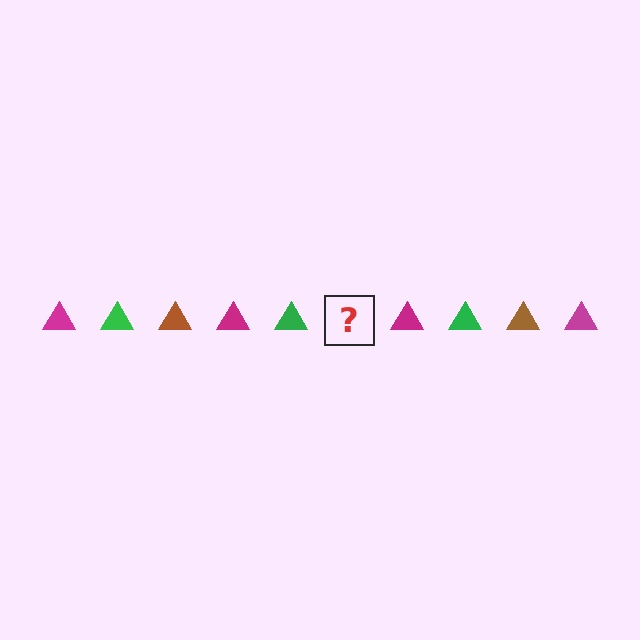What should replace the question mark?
The question mark should be replaced with a brown triangle.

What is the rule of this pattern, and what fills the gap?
The rule is that the pattern cycles through magenta, green, brown triangles. The gap should be filled with a brown triangle.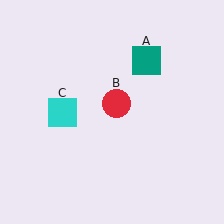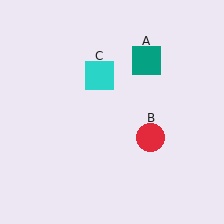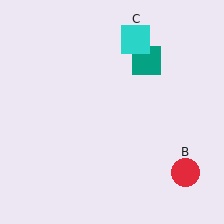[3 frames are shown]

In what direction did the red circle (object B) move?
The red circle (object B) moved down and to the right.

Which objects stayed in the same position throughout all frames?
Teal square (object A) remained stationary.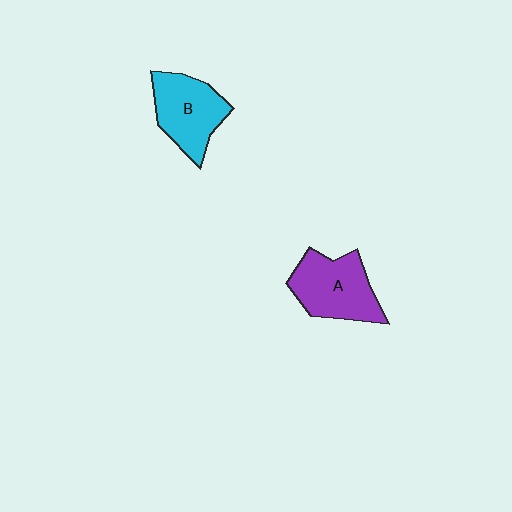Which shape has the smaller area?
Shape B (cyan).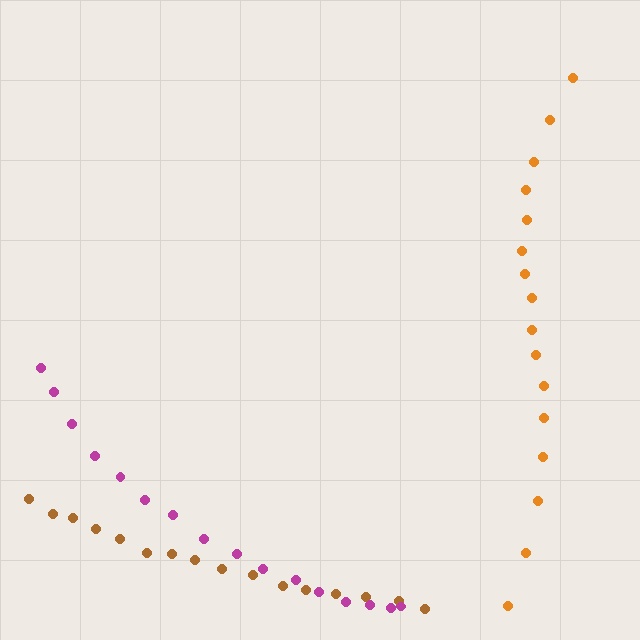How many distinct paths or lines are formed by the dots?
There are 3 distinct paths.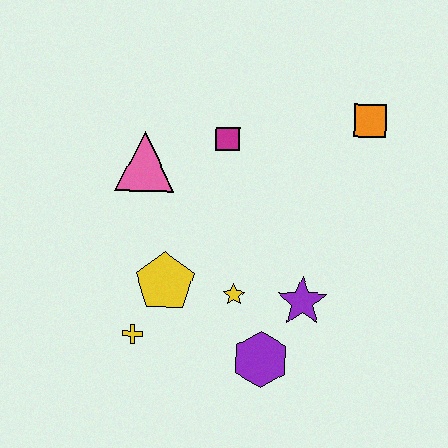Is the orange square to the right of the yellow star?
Yes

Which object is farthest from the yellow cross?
The orange square is farthest from the yellow cross.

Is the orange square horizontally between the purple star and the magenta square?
No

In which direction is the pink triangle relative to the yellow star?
The pink triangle is above the yellow star.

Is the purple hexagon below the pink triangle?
Yes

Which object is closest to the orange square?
The magenta square is closest to the orange square.